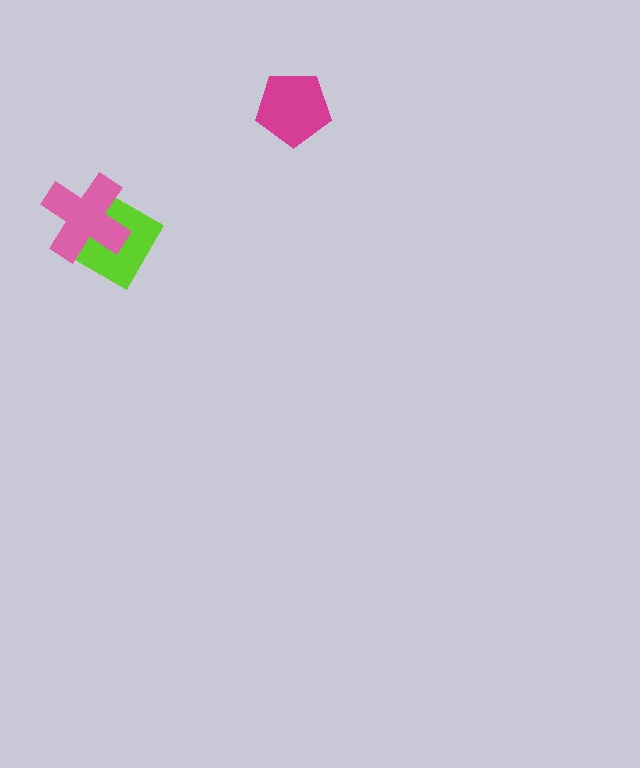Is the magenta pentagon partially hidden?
No, no other shape covers it.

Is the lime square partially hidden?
Yes, it is partially covered by another shape.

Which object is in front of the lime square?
The pink cross is in front of the lime square.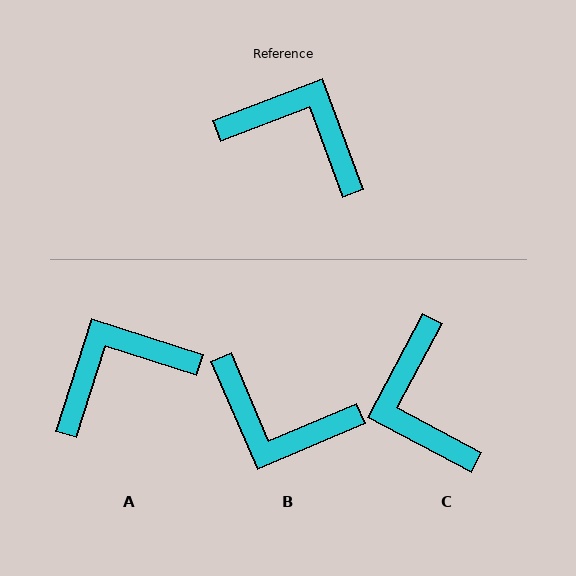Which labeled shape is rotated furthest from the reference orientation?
B, about 177 degrees away.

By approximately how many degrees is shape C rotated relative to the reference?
Approximately 132 degrees counter-clockwise.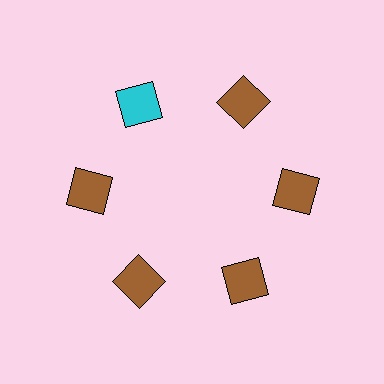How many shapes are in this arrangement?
There are 6 shapes arranged in a ring pattern.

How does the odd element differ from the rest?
It has a different color: cyan instead of brown.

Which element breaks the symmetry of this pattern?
The cyan square at roughly the 11 o'clock position breaks the symmetry. All other shapes are brown squares.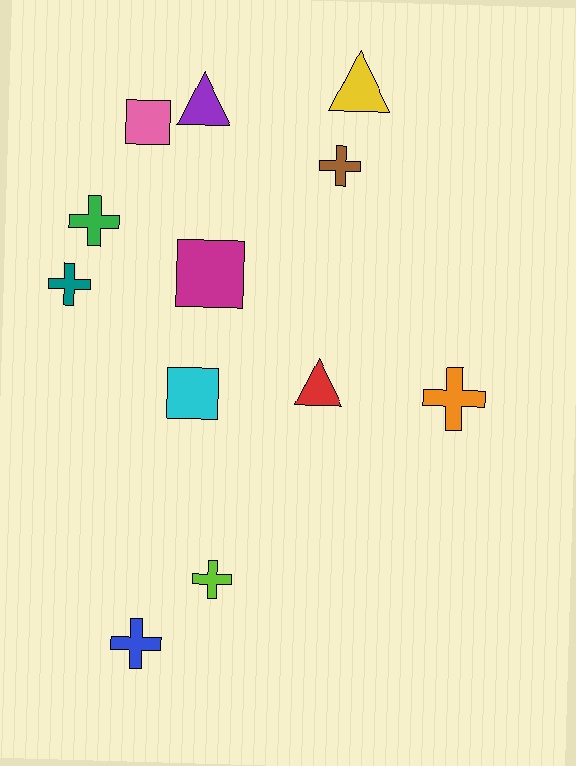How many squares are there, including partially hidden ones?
There are 3 squares.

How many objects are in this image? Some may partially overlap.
There are 12 objects.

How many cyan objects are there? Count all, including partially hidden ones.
There is 1 cyan object.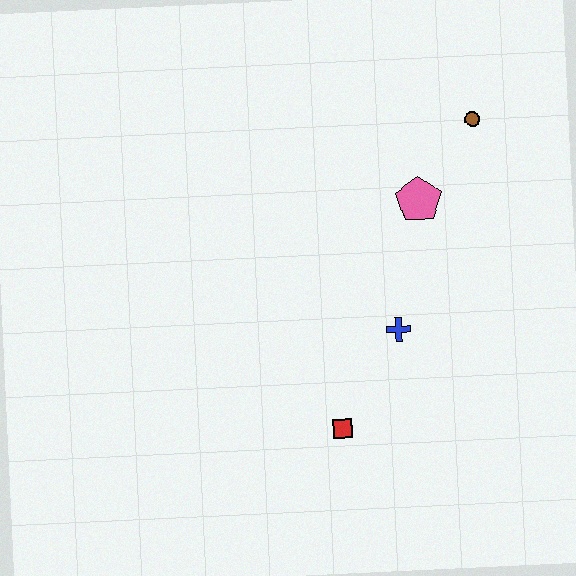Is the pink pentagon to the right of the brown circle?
No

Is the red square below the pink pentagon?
Yes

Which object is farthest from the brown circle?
The red square is farthest from the brown circle.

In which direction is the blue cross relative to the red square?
The blue cross is above the red square.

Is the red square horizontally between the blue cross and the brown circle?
No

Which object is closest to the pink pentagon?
The brown circle is closest to the pink pentagon.